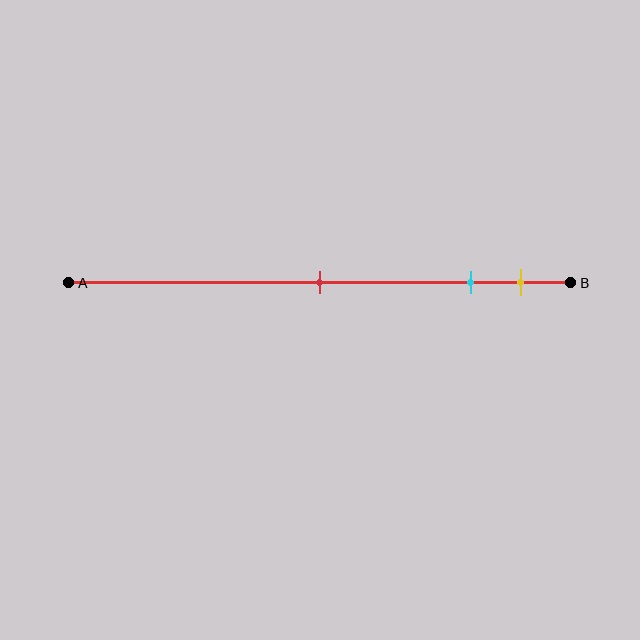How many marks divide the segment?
There are 3 marks dividing the segment.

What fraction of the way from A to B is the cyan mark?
The cyan mark is approximately 80% (0.8) of the way from A to B.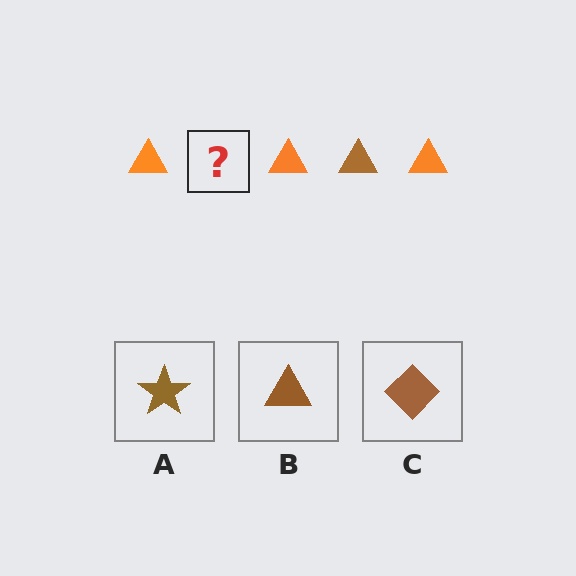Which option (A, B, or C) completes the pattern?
B.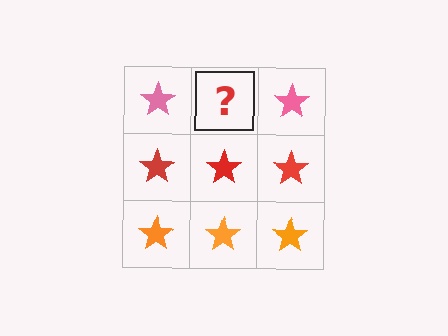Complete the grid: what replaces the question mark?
The question mark should be replaced with a pink star.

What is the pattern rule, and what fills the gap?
The rule is that each row has a consistent color. The gap should be filled with a pink star.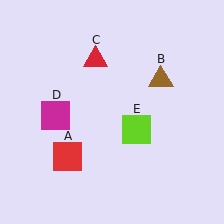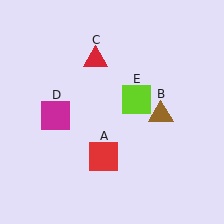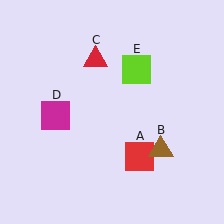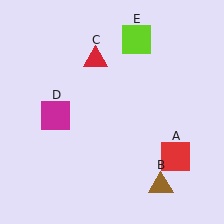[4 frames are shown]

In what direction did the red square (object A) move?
The red square (object A) moved right.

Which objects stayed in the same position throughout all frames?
Red triangle (object C) and magenta square (object D) remained stationary.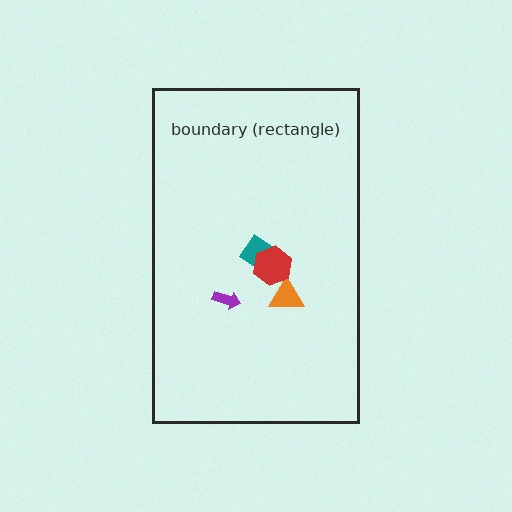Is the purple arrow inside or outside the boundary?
Inside.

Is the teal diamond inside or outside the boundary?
Inside.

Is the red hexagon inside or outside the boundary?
Inside.